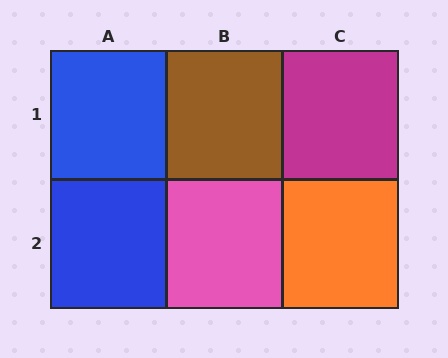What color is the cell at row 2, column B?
Pink.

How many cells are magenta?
1 cell is magenta.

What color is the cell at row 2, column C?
Orange.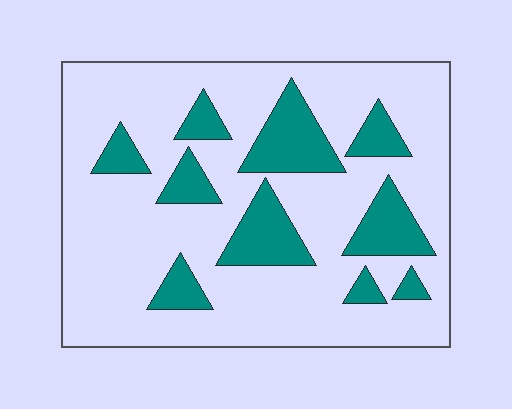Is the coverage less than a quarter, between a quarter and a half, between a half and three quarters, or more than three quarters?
Less than a quarter.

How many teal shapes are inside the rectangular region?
10.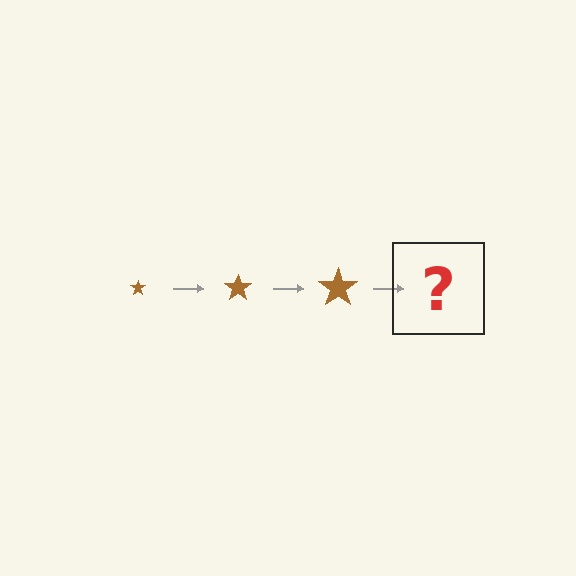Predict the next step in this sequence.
The next step is a brown star, larger than the previous one.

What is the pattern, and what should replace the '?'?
The pattern is that the star gets progressively larger each step. The '?' should be a brown star, larger than the previous one.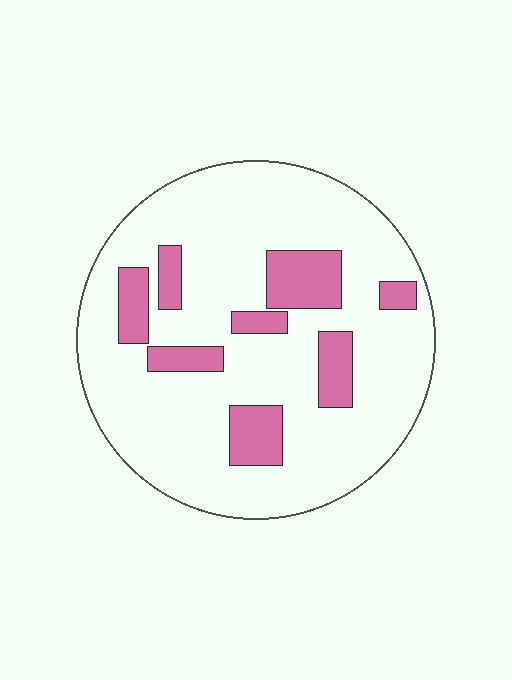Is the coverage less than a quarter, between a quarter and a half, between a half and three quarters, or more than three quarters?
Less than a quarter.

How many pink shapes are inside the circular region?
8.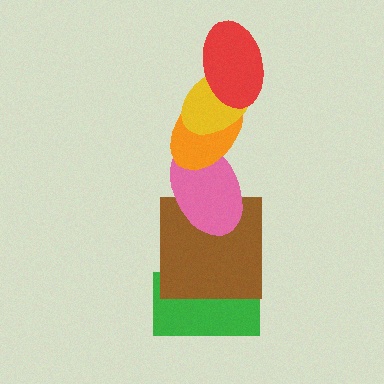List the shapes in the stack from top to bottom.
From top to bottom: the red ellipse, the yellow ellipse, the orange ellipse, the pink ellipse, the brown square, the green rectangle.